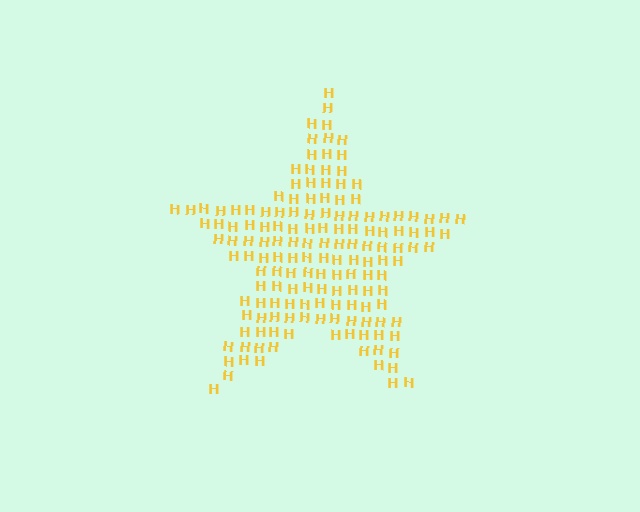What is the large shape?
The large shape is a star.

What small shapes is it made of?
It is made of small letter H's.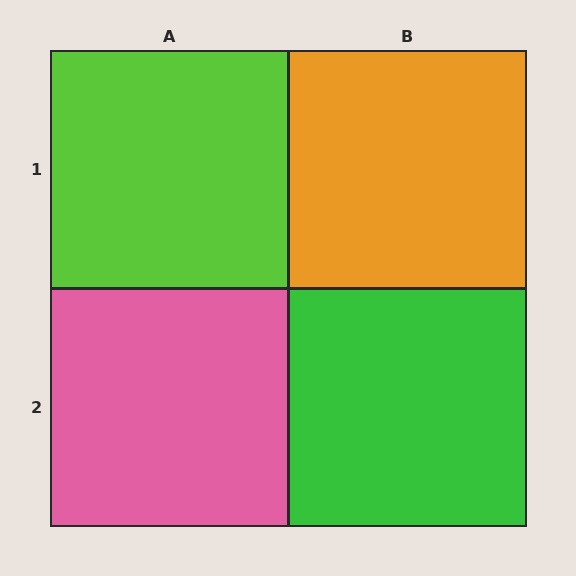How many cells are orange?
1 cell is orange.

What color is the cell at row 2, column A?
Pink.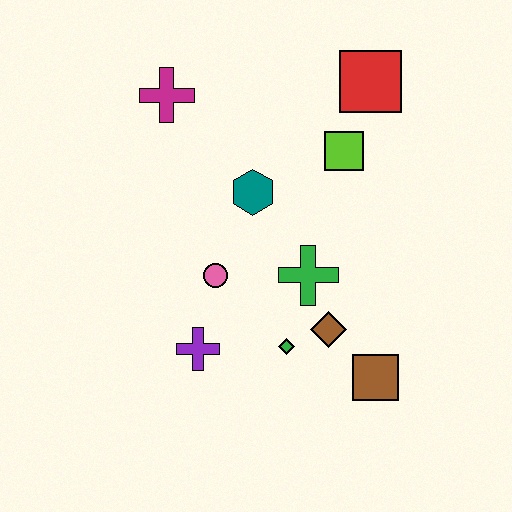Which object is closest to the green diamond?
The brown diamond is closest to the green diamond.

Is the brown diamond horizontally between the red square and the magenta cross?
Yes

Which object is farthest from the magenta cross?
The brown square is farthest from the magenta cross.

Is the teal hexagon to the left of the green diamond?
Yes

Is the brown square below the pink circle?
Yes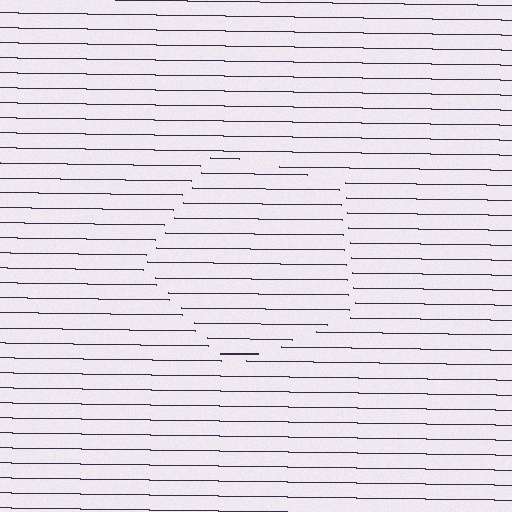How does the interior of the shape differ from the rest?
The interior of the shape contains the same grating, shifted by half a period — the contour is defined by the phase discontinuity where line-ends from the inner and outer gratings abut.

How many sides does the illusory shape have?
5 sides — the line-ends trace a pentagon.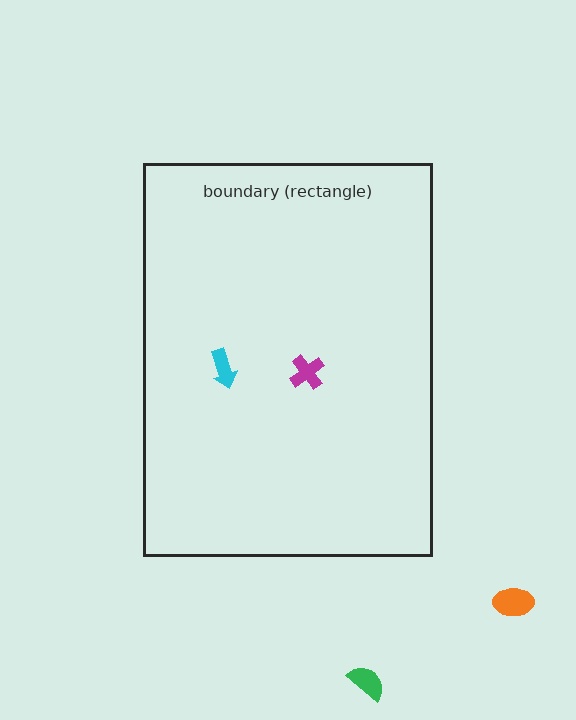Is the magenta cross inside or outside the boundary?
Inside.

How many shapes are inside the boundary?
2 inside, 2 outside.